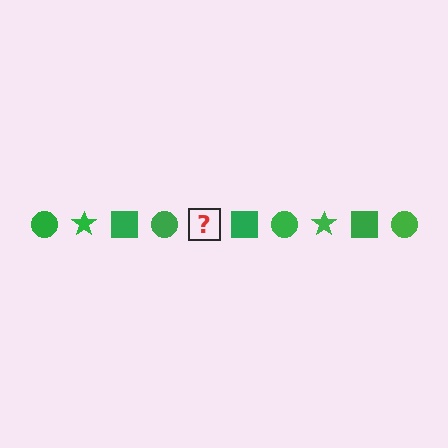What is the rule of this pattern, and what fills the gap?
The rule is that the pattern cycles through circle, star, square shapes in green. The gap should be filled with a green star.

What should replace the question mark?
The question mark should be replaced with a green star.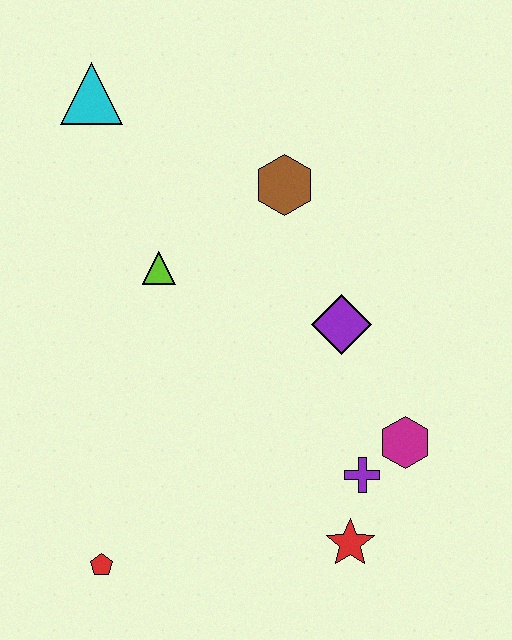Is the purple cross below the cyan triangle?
Yes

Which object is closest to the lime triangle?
The brown hexagon is closest to the lime triangle.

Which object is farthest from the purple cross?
The cyan triangle is farthest from the purple cross.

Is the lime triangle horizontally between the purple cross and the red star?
No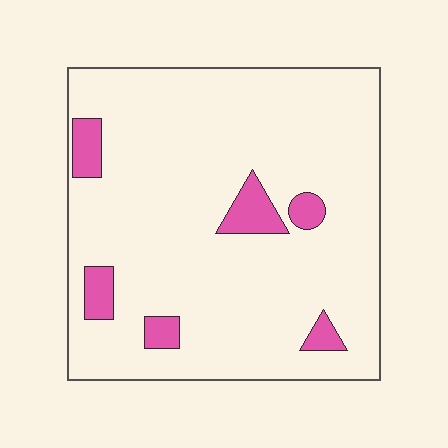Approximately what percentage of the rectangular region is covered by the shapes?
Approximately 10%.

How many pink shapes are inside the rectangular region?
6.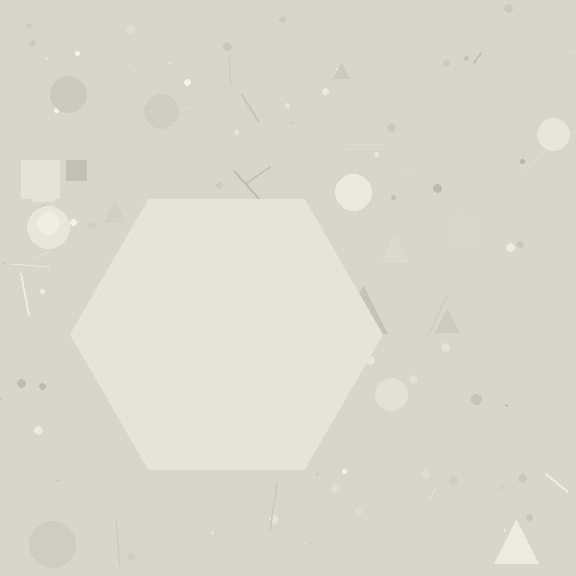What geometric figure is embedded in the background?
A hexagon is embedded in the background.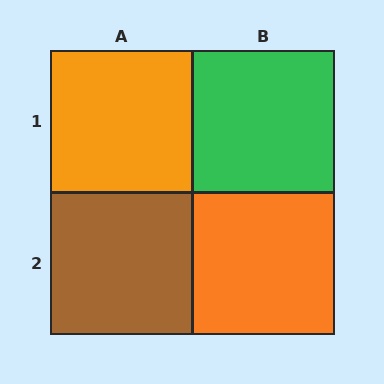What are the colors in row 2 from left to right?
Brown, orange.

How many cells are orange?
2 cells are orange.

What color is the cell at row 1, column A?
Orange.